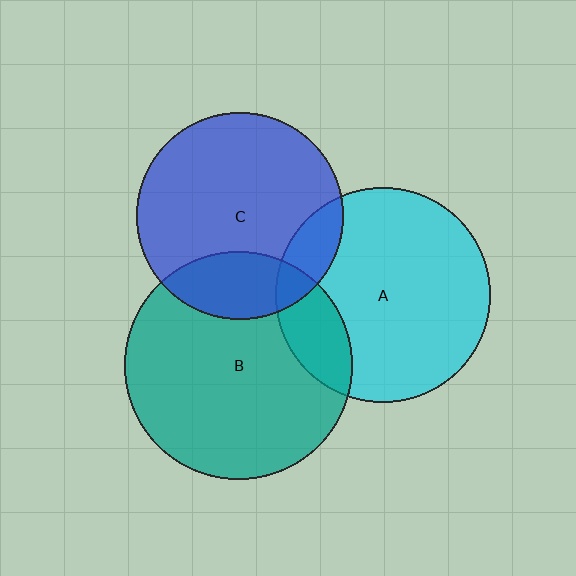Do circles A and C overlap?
Yes.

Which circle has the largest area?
Circle B (teal).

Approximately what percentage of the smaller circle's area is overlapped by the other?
Approximately 15%.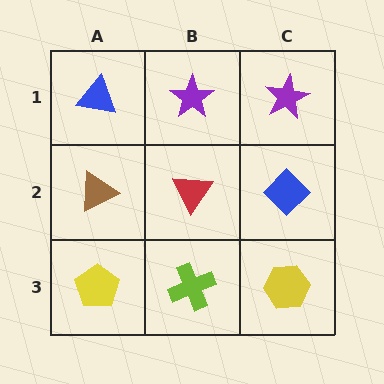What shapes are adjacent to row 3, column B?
A red triangle (row 2, column B), a yellow pentagon (row 3, column A), a yellow hexagon (row 3, column C).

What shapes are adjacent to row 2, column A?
A blue triangle (row 1, column A), a yellow pentagon (row 3, column A), a red triangle (row 2, column B).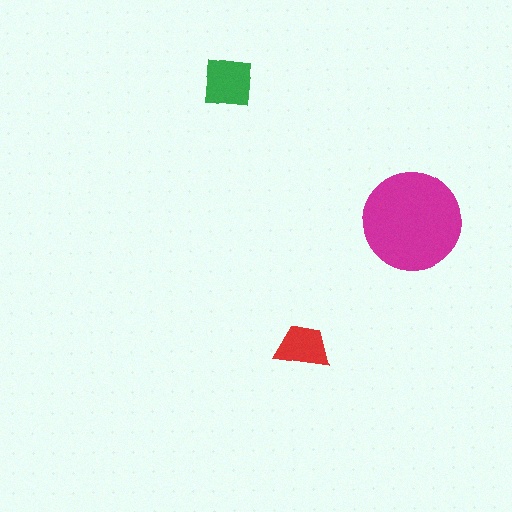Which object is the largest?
The magenta circle.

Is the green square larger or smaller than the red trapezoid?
Larger.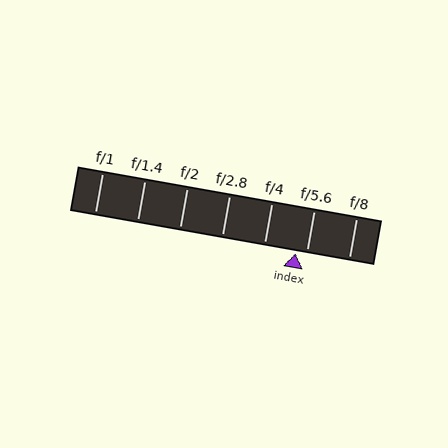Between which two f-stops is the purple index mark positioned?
The index mark is between f/4 and f/5.6.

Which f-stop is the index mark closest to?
The index mark is closest to f/5.6.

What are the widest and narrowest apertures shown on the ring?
The widest aperture shown is f/1 and the narrowest is f/8.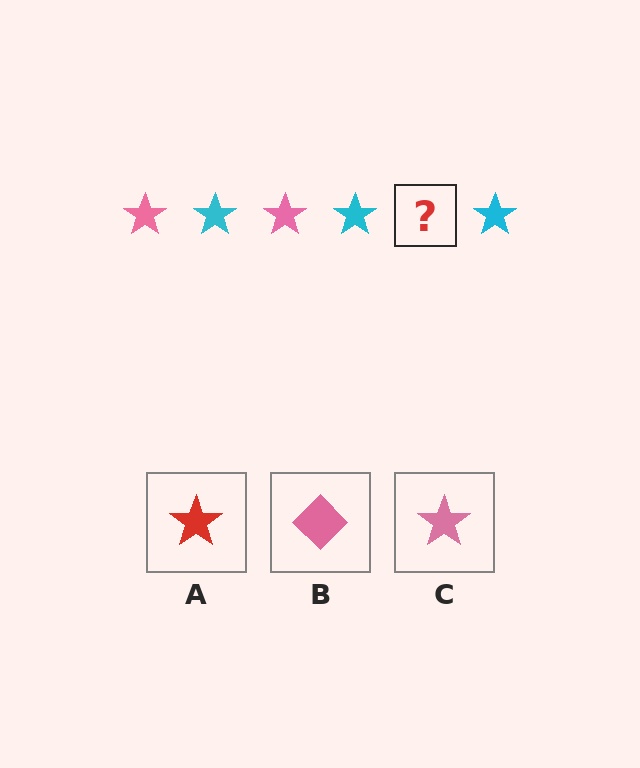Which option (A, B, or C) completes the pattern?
C.